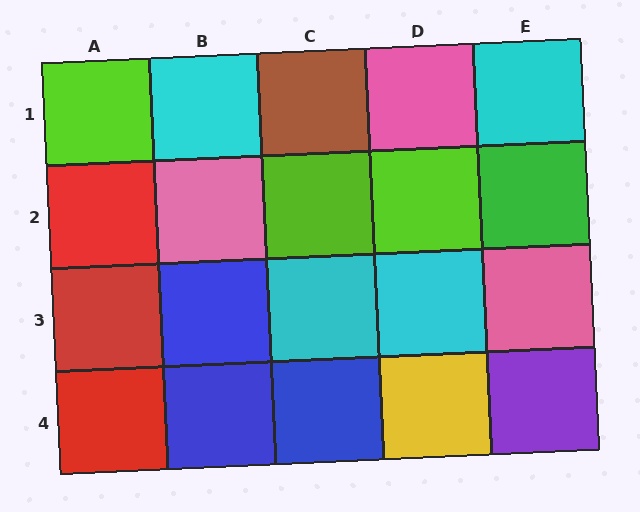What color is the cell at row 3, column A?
Red.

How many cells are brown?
1 cell is brown.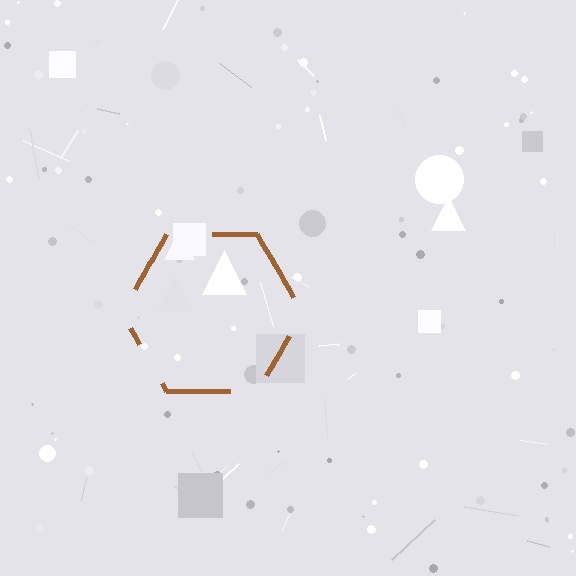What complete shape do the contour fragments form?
The contour fragments form a hexagon.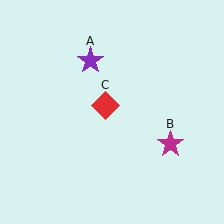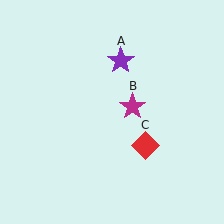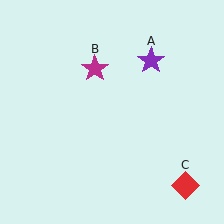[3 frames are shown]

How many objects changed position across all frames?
3 objects changed position: purple star (object A), magenta star (object B), red diamond (object C).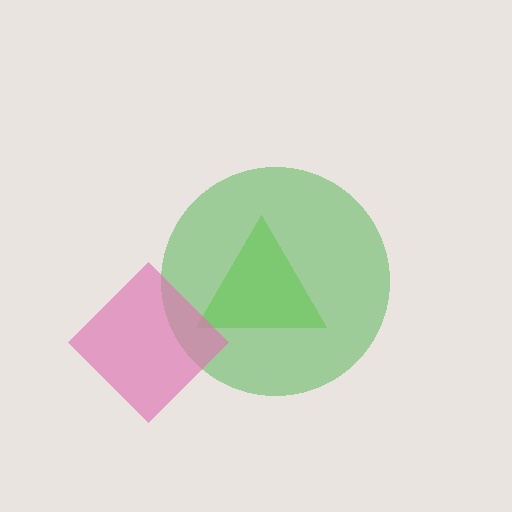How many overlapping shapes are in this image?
There are 3 overlapping shapes in the image.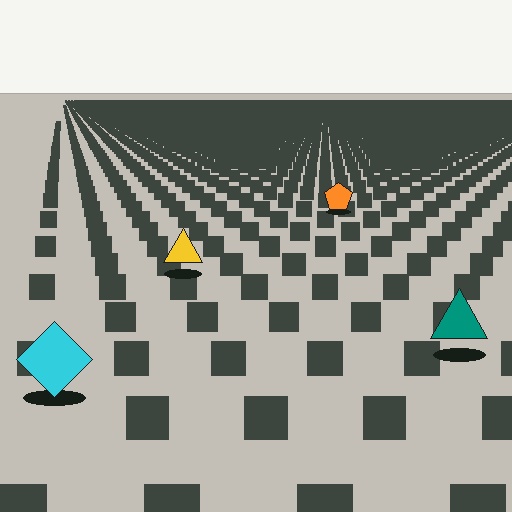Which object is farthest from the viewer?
The orange pentagon is farthest from the viewer. It appears smaller and the ground texture around it is denser.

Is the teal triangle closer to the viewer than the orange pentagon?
Yes. The teal triangle is closer — you can tell from the texture gradient: the ground texture is coarser near it.